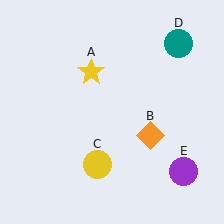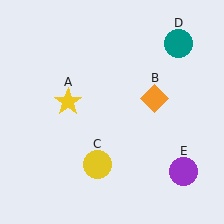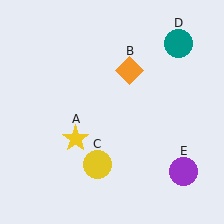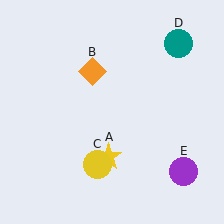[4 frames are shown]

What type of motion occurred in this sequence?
The yellow star (object A), orange diamond (object B) rotated counterclockwise around the center of the scene.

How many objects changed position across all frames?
2 objects changed position: yellow star (object A), orange diamond (object B).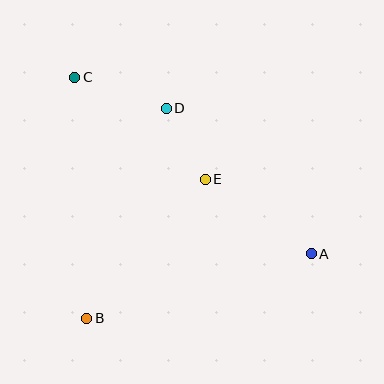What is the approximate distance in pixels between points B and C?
The distance between B and C is approximately 241 pixels.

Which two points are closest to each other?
Points D and E are closest to each other.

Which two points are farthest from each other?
Points A and C are farthest from each other.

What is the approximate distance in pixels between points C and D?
The distance between C and D is approximately 97 pixels.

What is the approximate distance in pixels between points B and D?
The distance between B and D is approximately 224 pixels.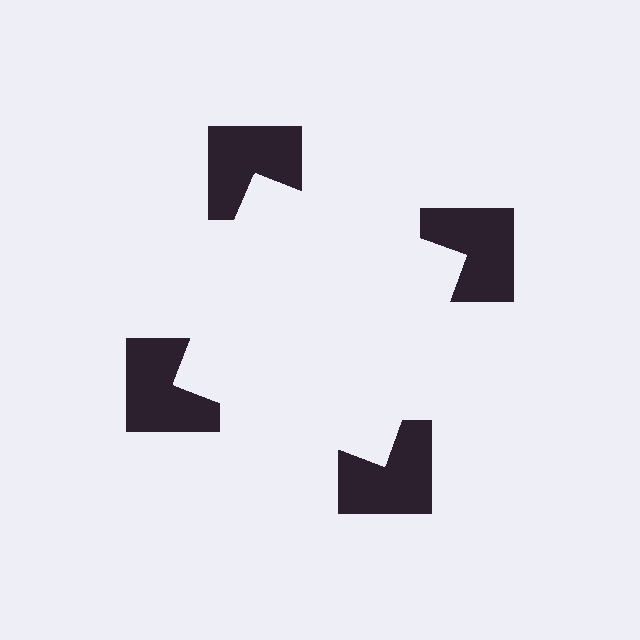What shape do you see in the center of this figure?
An illusory square — its edges are inferred from the aligned wedge cuts in the notched squares, not physically drawn.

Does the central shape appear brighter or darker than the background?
It typically appears slightly brighter than the background, even though no actual brightness change is drawn.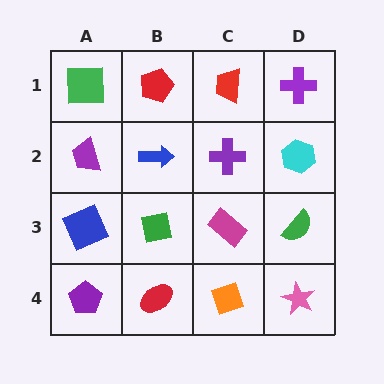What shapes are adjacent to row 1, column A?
A purple trapezoid (row 2, column A), a red pentagon (row 1, column B).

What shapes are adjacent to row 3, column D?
A cyan hexagon (row 2, column D), a pink star (row 4, column D), a magenta rectangle (row 3, column C).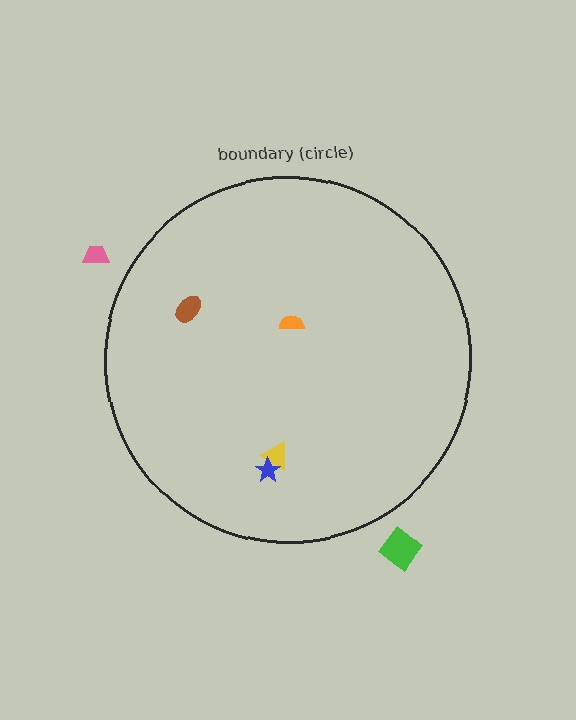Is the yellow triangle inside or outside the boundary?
Inside.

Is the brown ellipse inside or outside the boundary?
Inside.